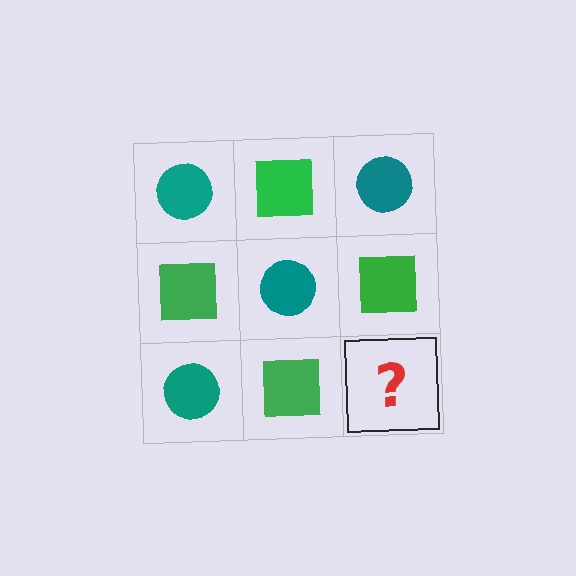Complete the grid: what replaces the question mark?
The question mark should be replaced with a teal circle.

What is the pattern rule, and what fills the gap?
The rule is that it alternates teal circle and green square in a checkerboard pattern. The gap should be filled with a teal circle.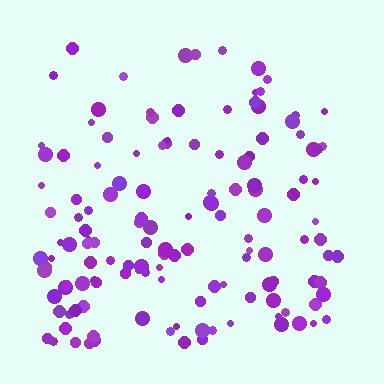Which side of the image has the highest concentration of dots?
The bottom.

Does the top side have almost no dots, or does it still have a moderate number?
Still a moderate number, just noticeably fewer than the bottom.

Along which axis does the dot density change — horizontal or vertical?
Vertical.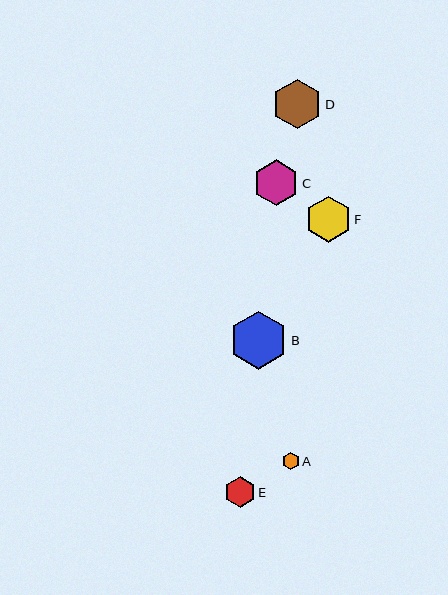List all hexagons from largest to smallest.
From largest to smallest: B, D, C, F, E, A.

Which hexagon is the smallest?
Hexagon A is the smallest with a size of approximately 17 pixels.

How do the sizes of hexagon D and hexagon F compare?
Hexagon D and hexagon F are approximately the same size.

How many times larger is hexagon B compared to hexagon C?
Hexagon B is approximately 1.3 times the size of hexagon C.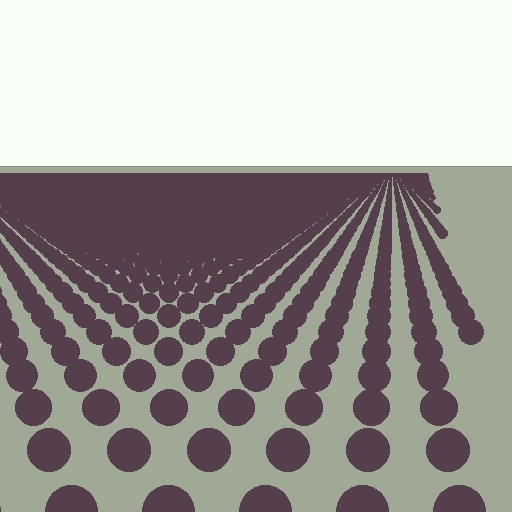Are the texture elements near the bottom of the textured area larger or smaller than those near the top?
Larger. Near the bottom, elements are closer to the viewer and appear at a bigger on-screen size.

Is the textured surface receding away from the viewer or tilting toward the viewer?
The surface is receding away from the viewer. Texture elements get smaller and denser toward the top.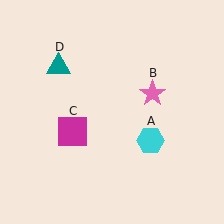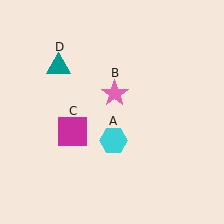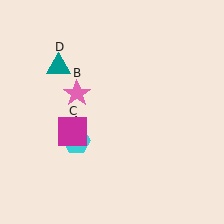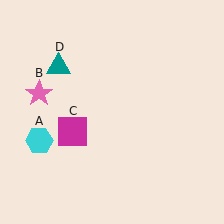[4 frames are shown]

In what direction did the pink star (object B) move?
The pink star (object B) moved left.